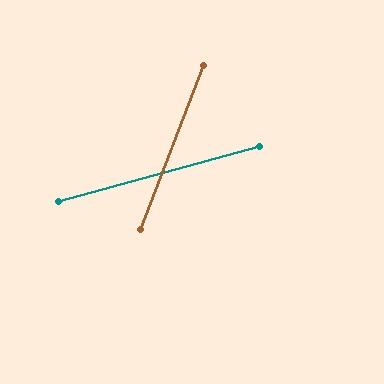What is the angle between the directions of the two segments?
Approximately 54 degrees.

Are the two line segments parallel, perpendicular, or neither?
Neither parallel nor perpendicular — they differ by about 54°.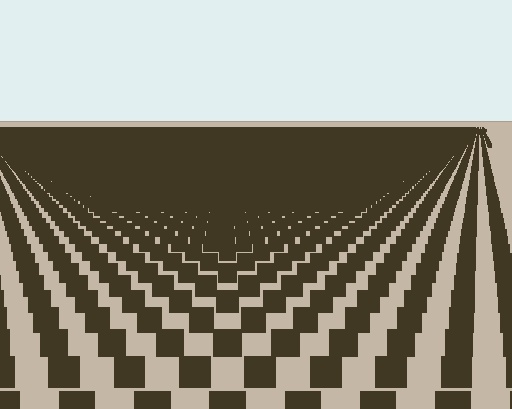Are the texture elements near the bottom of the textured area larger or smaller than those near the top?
Larger. Near the bottom, elements are closer to the viewer and appear at a bigger on-screen size.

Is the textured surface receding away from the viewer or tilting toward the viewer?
The surface is receding away from the viewer. Texture elements get smaller and denser toward the top.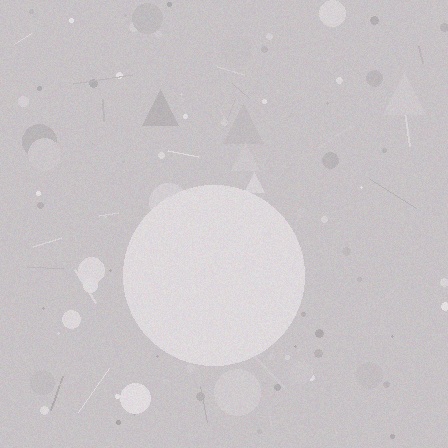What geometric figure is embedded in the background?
A circle is embedded in the background.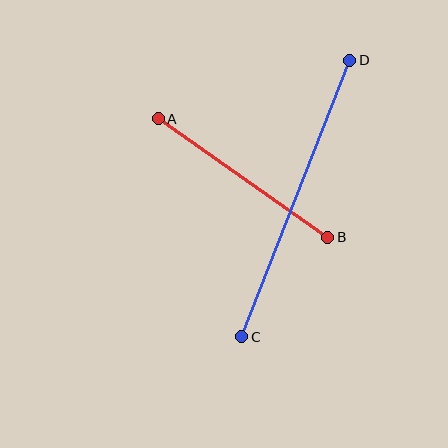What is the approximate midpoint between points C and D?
The midpoint is at approximately (296, 199) pixels.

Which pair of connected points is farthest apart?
Points C and D are farthest apart.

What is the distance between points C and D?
The distance is approximately 297 pixels.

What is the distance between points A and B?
The distance is approximately 207 pixels.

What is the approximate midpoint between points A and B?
The midpoint is at approximately (243, 178) pixels.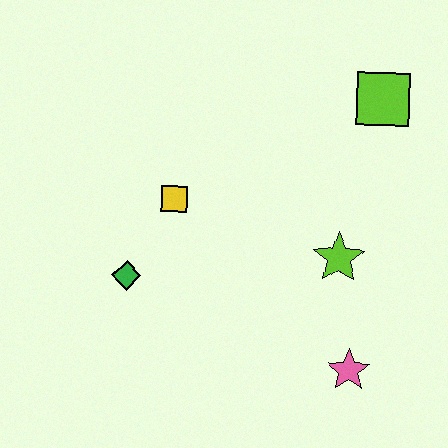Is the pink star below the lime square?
Yes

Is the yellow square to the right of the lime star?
No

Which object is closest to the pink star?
The lime star is closest to the pink star.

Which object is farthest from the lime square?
The green diamond is farthest from the lime square.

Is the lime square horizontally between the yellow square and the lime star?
No